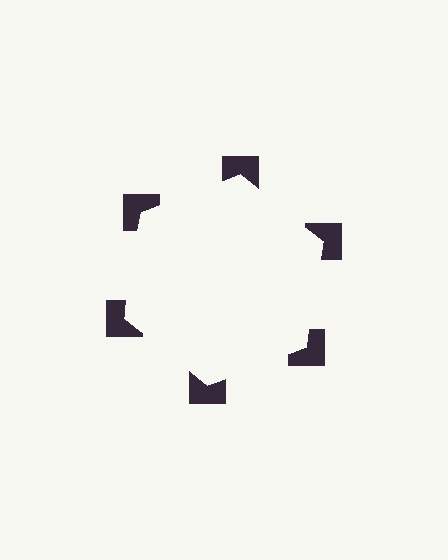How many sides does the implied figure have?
6 sides.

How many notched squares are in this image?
There are 6 — one at each vertex of the illusory hexagon.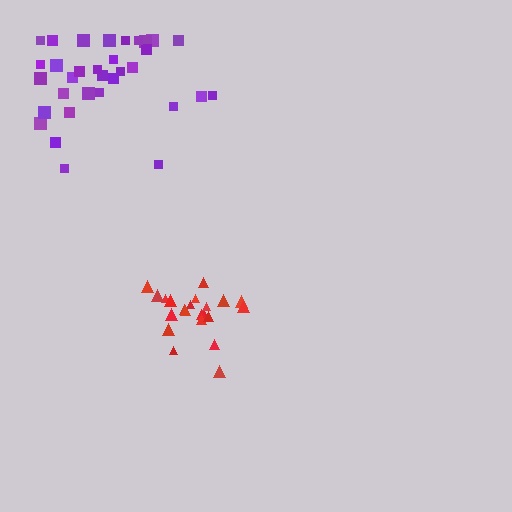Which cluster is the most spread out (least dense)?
Purple.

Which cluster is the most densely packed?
Red.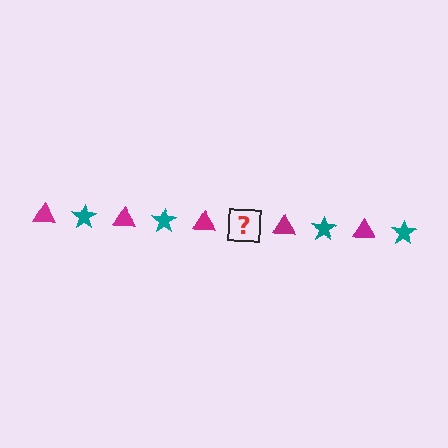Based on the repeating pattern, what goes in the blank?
The blank should be a teal star.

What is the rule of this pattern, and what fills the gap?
The rule is that the pattern alternates between magenta triangle and teal star. The gap should be filled with a teal star.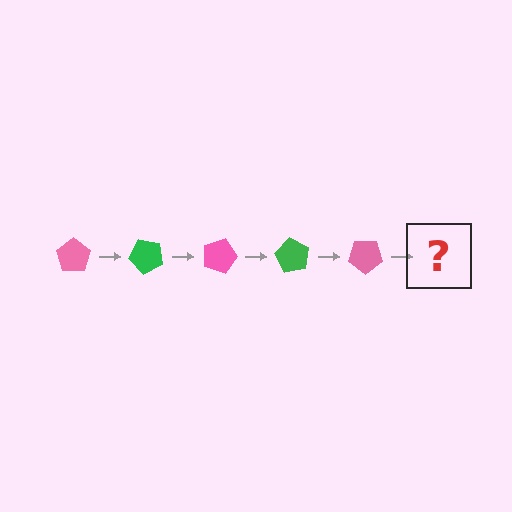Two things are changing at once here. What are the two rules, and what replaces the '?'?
The two rules are that it rotates 45 degrees each step and the color cycles through pink and green. The '?' should be a green pentagon, rotated 225 degrees from the start.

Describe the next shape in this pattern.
It should be a green pentagon, rotated 225 degrees from the start.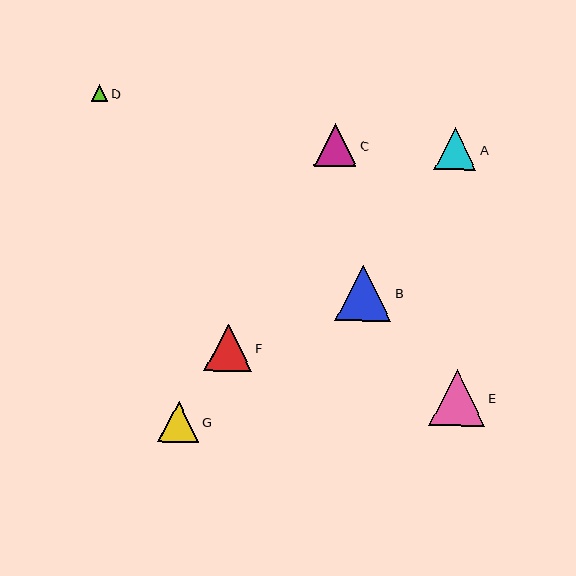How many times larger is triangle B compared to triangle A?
Triangle B is approximately 1.3 times the size of triangle A.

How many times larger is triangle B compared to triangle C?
Triangle B is approximately 1.3 times the size of triangle C.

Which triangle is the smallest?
Triangle D is the smallest with a size of approximately 17 pixels.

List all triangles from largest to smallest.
From largest to smallest: B, E, F, C, A, G, D.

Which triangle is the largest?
Triangle B is the largest with a size of approximately 56 pixels.